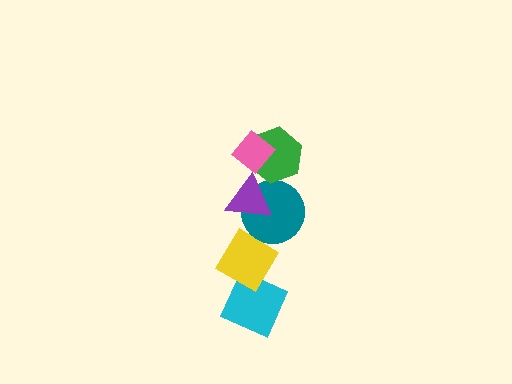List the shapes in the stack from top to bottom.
From top to bottom: the pink diamond, the green hexagon, the purple triangle, the teal circle, the yellow diamond, the cyan diamond.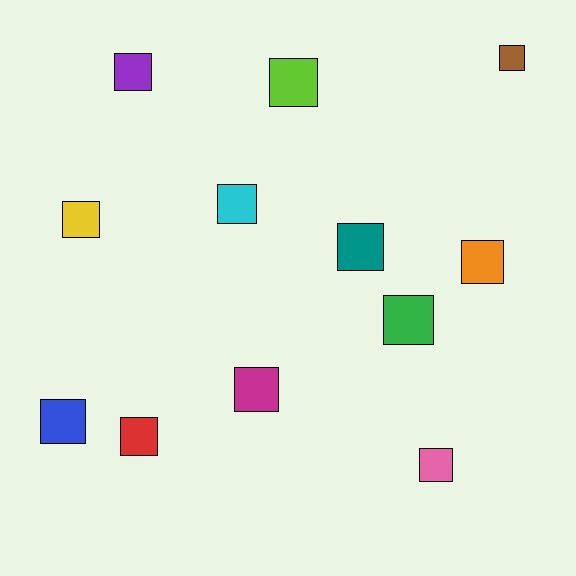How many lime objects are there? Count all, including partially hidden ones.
There is 1 lime object.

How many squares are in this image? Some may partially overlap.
There are 12 squares.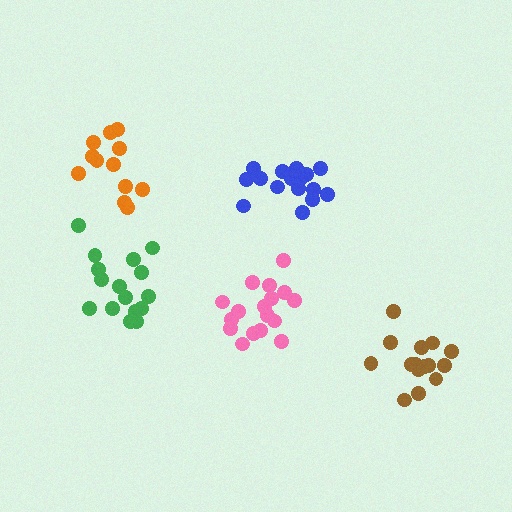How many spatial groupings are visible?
There are 5 spatial groupings.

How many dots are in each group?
Group 1: 12 dots, Group 2: 17 dots, Group 3: 15 dots, Group 4: 16 dots, Group 5: 17 dots (77 total).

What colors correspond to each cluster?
The clusters are colored: orange, blue, brown, green, pink.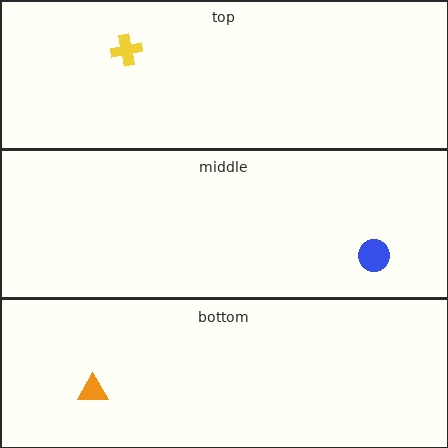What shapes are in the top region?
The yellow cross.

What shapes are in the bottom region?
The orange triangle.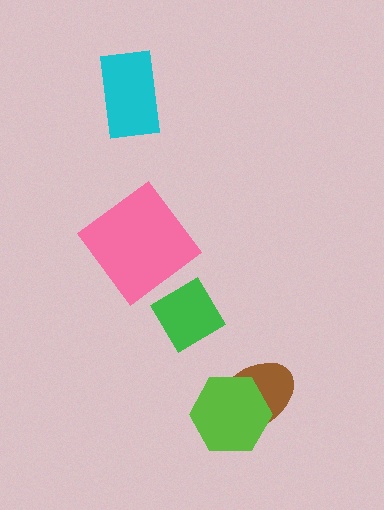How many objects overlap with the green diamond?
0 objects overlap with the green diamond.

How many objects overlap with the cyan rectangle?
0 objects overlap with the cyan rectangle.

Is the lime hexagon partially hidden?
No, no other shape covers it.